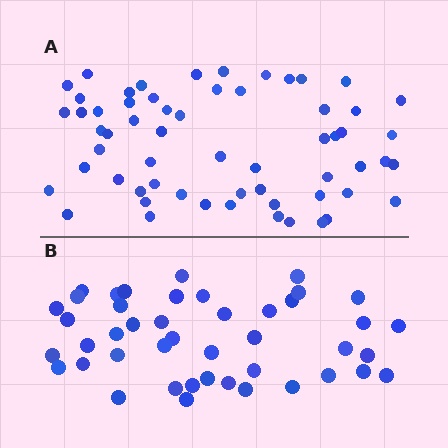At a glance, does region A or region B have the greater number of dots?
Region A (the top region) has more dots.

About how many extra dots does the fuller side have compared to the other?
Region A has approximately 15 more dots than region B.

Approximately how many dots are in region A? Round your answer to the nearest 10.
About 60 dots.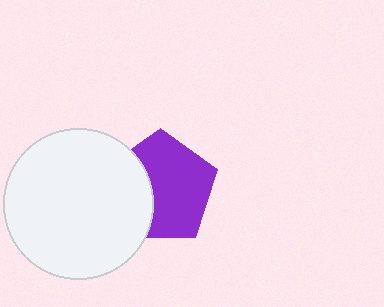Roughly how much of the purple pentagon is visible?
Most of it is visible (roughly 65%).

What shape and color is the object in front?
The object in front is a white circle.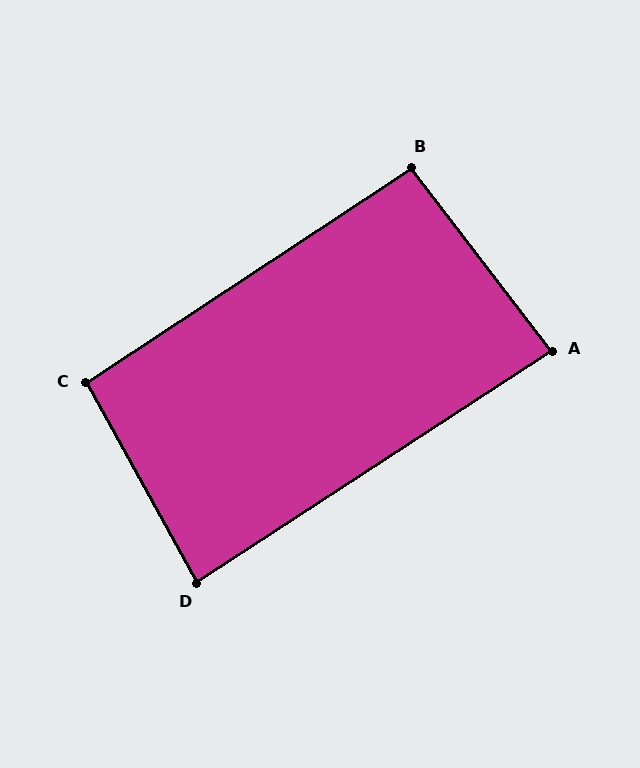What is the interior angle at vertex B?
Approximately 94 degrees (approximately right).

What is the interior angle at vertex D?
Approximately 86 degrees (approximately right).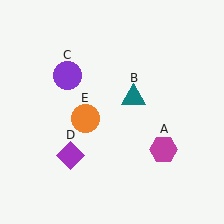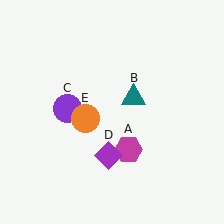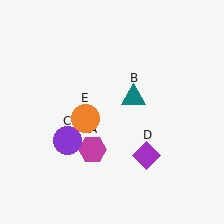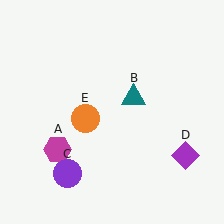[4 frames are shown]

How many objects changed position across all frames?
3 objects changed position: magenta hexagon (object A), purple circle (object C), purple diamond (object D).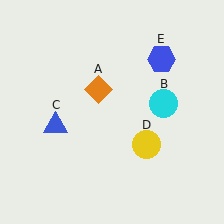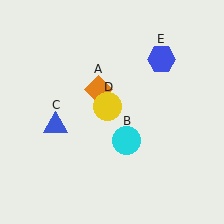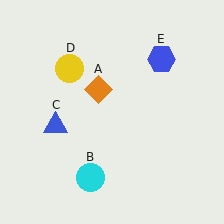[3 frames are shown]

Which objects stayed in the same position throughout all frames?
Orange diamond (object A) and blue triangle (object C) and blue hexagon (object E) remained stationary.